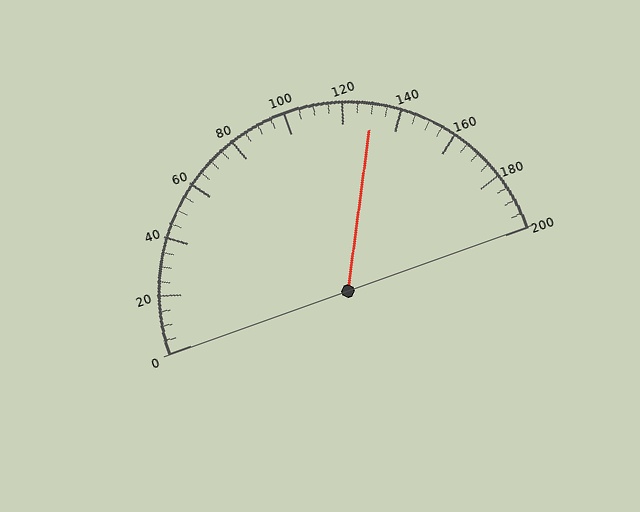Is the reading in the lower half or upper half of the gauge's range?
The reading is in the upper half of the range (0 to 200).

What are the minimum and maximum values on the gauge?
The gauge ranges from 0 to 200.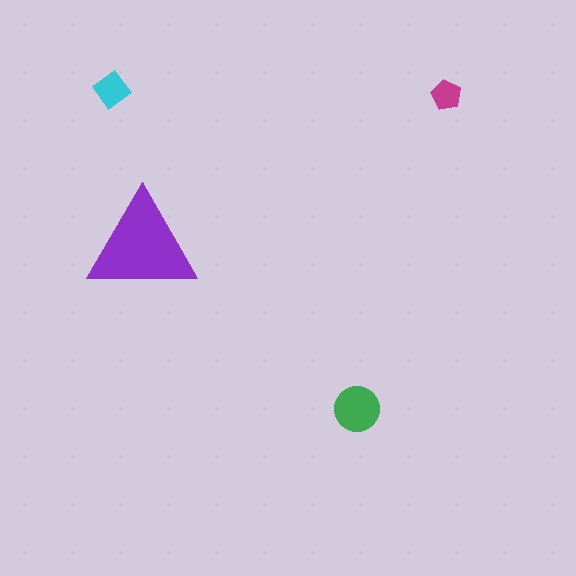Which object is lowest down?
The green circle is bottommost.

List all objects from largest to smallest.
The purple triangle, the green circle, the cyan diamond, the magenta pentagon.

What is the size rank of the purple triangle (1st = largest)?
1st.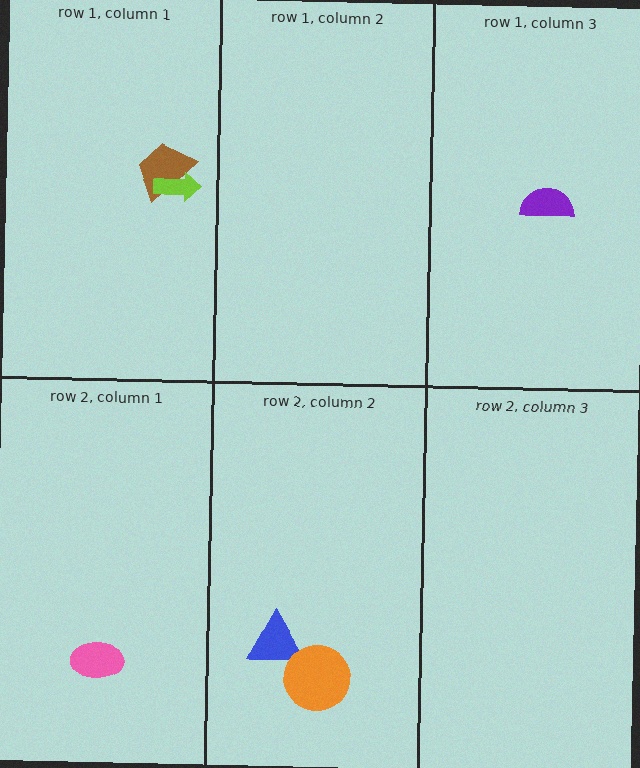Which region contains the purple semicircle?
The row 1, column 3 region.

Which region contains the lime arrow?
The row 1, column 1 region.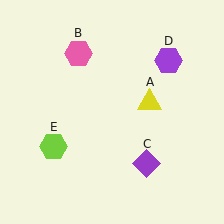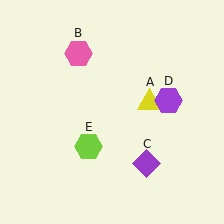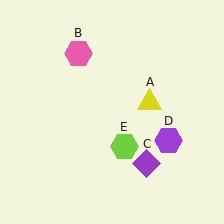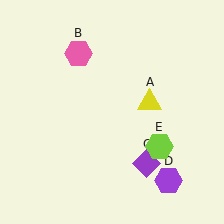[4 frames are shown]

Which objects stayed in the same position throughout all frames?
Yellow triangle (object A) and pink hexagon (object B) and purple diamond (object C) remained stationary.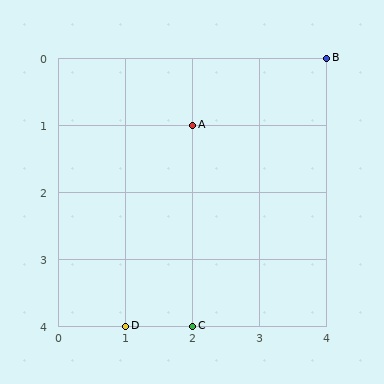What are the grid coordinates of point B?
Point B is at grid coordinates (4, 0).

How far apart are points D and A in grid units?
Points D and A are 1 column and 3 rows apart (about 3.2 grid units diagonally).